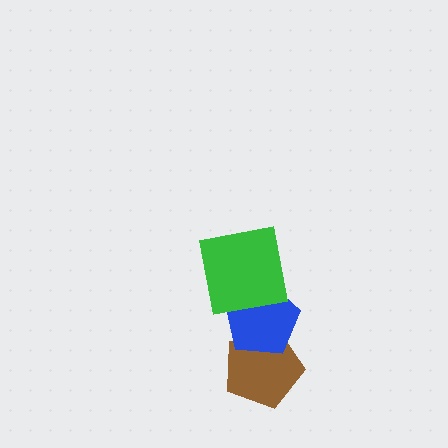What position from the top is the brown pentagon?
The brown pentagon is 3rd from the top.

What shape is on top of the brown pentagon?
The blue pentagon is on top of the brown pentagon.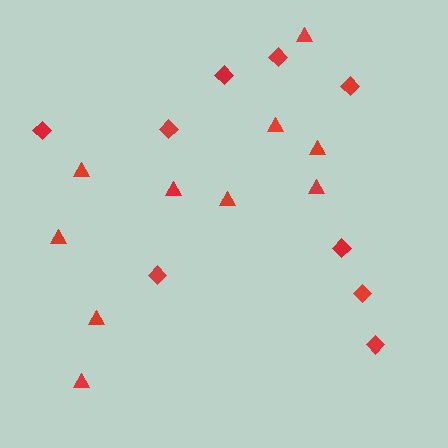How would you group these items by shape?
There are 2 groups: one group of diamonds (9) and one group of triangles (10).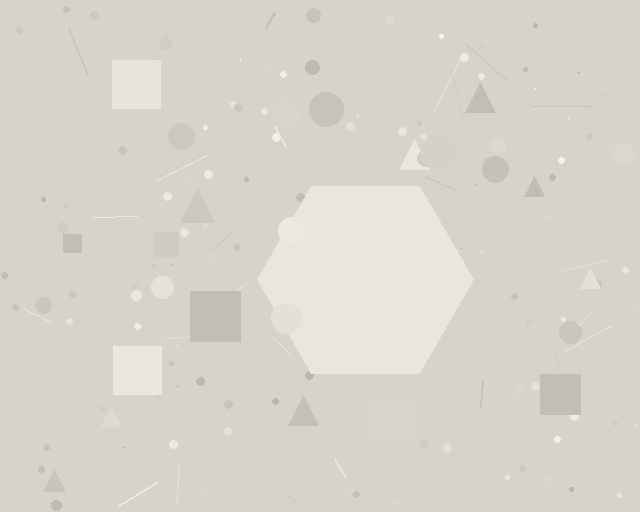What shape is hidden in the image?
A hexagon is hidden in the image.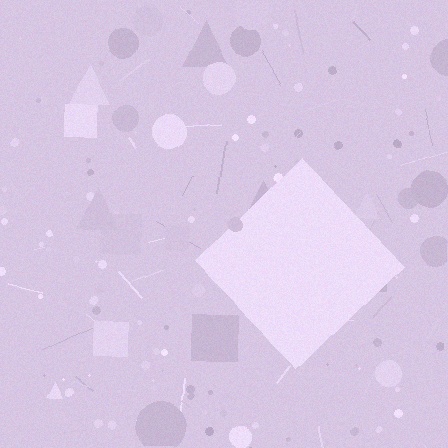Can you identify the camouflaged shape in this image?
The camouflaged shape is a diamond.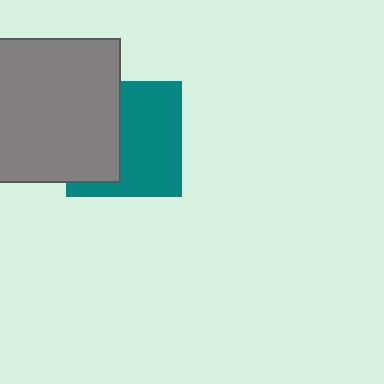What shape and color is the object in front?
The object in front is a gray square.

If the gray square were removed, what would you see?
You would see the complete teal square.